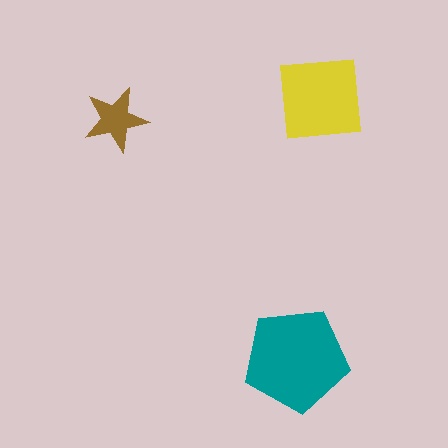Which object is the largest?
The teal pentagon.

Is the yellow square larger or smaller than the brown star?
Larger.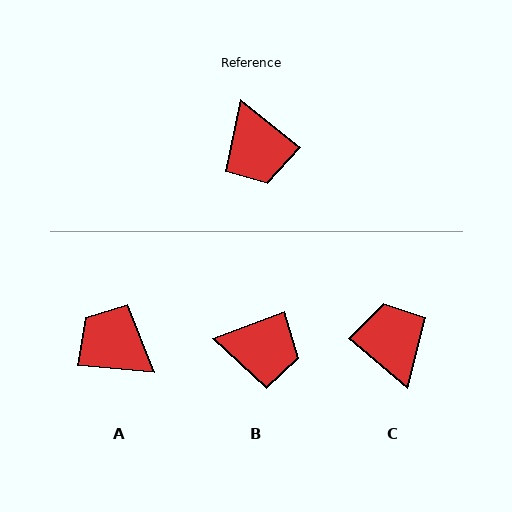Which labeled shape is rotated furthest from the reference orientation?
C, about 178 degrees away.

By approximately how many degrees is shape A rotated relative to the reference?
Approximately 147 degrees clockwise.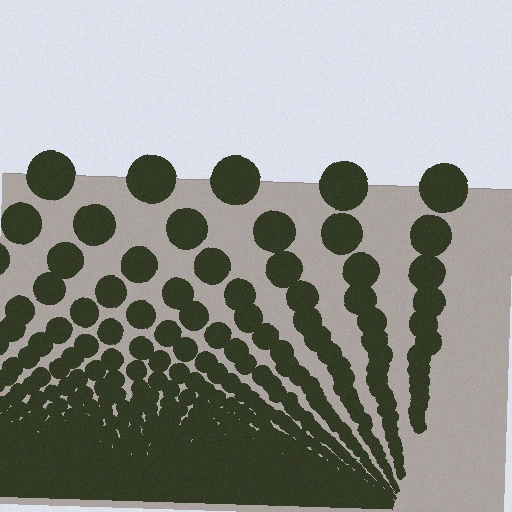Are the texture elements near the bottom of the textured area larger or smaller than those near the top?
Smaller. The gradient is inverted — elements near the bottom are smaller and denser.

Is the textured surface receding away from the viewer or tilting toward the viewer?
The surface appears to tilt toward the viewer. Texture elements get larger and sparser toward the top.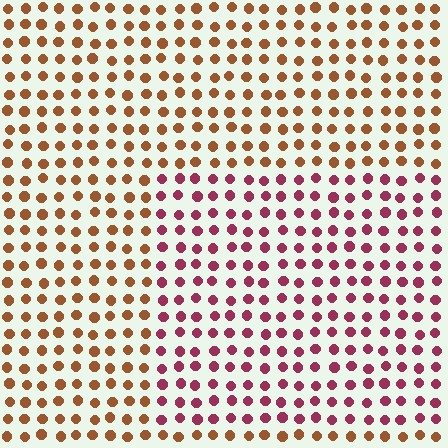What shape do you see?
I see a rectangle.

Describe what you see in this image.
The image is filled with small brown elements in a uniform arrangement. A rectangle-shaped region is visible where the elements are tinted to a slightly different hue, forming a subtle color boundary.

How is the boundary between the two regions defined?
The boundary is defined purely by a slight shift in hue (about 46 degrees). Spacing, size, and orientation are identical on both sides.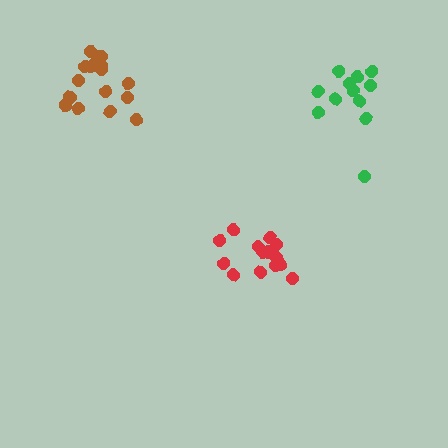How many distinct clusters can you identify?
There are 3 distinct clusters.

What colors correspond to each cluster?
The clusters are colored: green, red, brown.